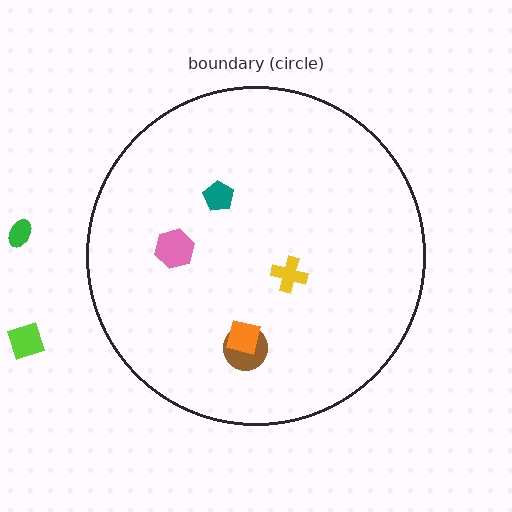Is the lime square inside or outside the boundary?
Outside.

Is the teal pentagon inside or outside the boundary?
Inside.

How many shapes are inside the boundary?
5 inside, 2 outside.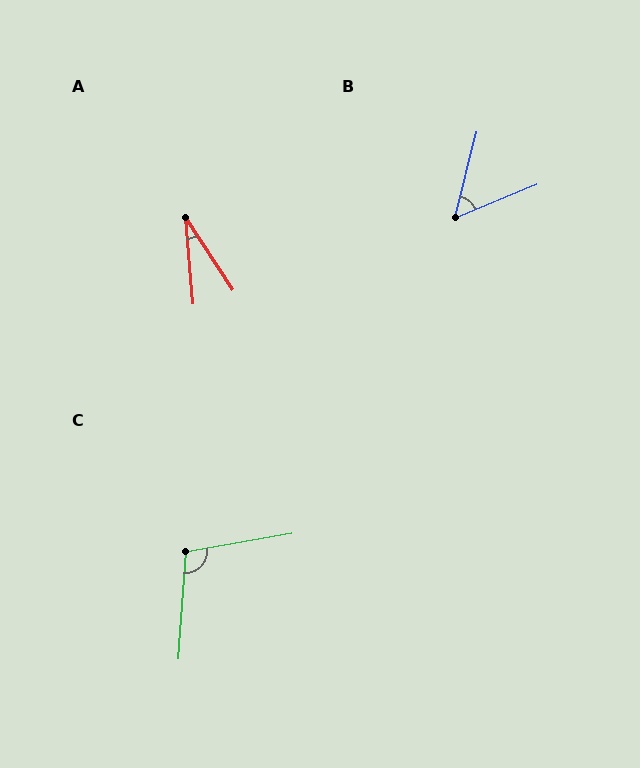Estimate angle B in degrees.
Approximately 54 degrees.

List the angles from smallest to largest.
A (28°), B (54°), C (104°).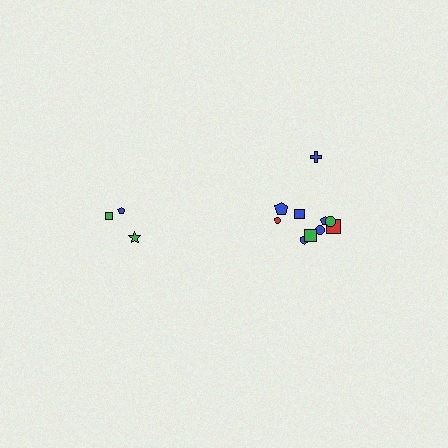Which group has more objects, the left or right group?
The right group.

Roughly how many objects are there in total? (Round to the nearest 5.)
Roughly 15 objects in total.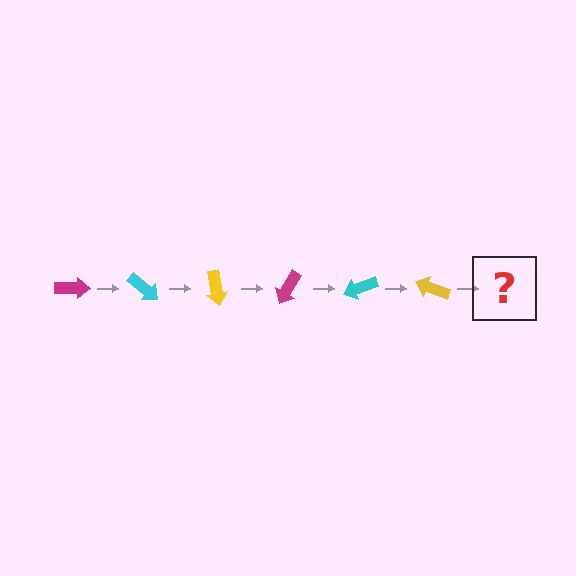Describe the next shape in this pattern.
It should be a magenta arrow, rotated 240 degrees from the start.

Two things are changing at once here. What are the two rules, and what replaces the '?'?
The two rules are that it rotates 40 degrees each step and the color cycles through magenta, cyan, and yellow. The '?' should be a magenta arrow, rotated 240 degrees from the start.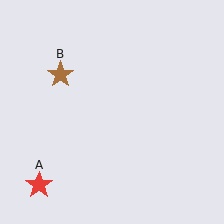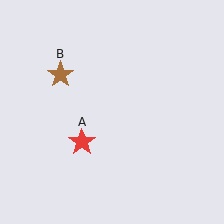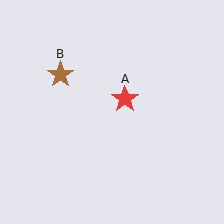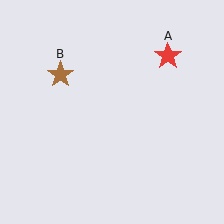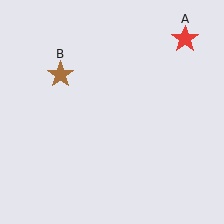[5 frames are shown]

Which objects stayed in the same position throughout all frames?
Brown star (object B) remained stationary.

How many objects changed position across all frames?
1 object changed position: red star (object A).